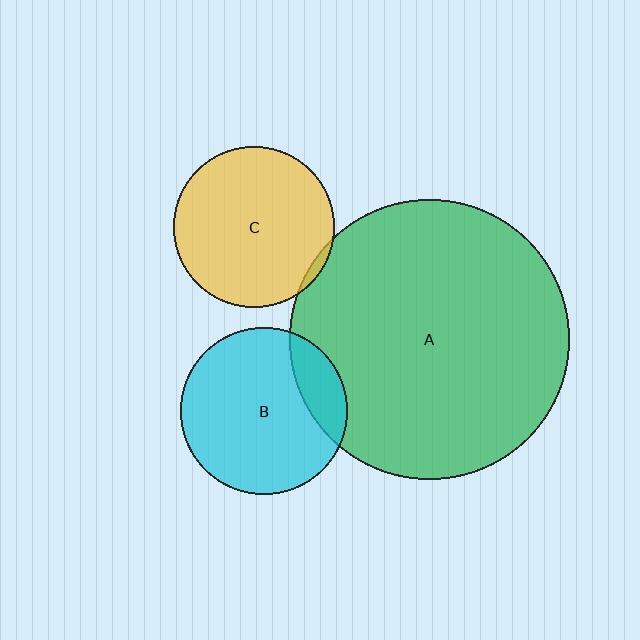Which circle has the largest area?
Circle A (green).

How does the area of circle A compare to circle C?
Approximately 3.0 times.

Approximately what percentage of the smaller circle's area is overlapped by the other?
Approximately 5%.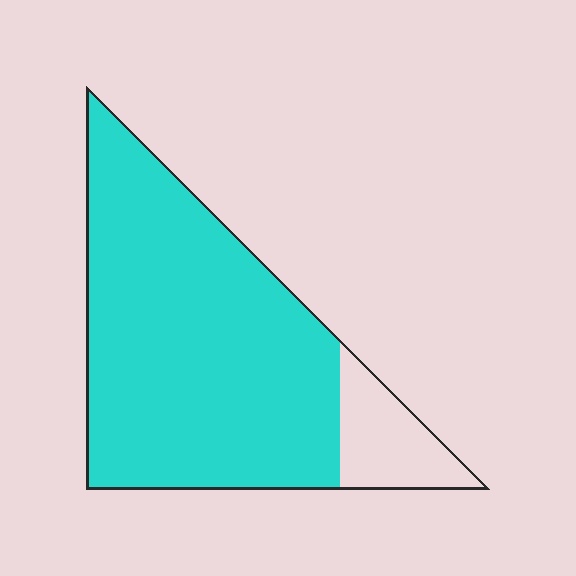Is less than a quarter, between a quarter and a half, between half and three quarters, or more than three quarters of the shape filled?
More than three quarters.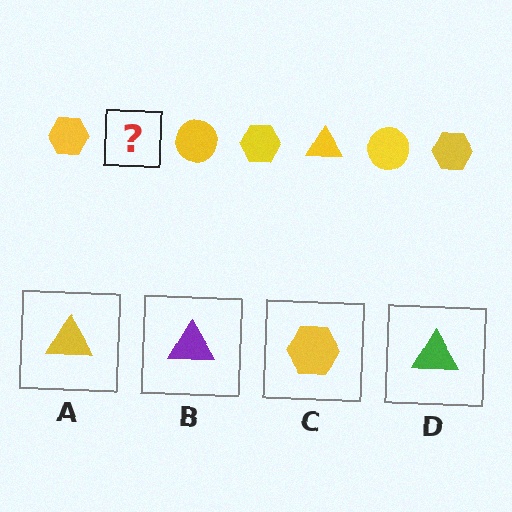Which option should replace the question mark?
Option A.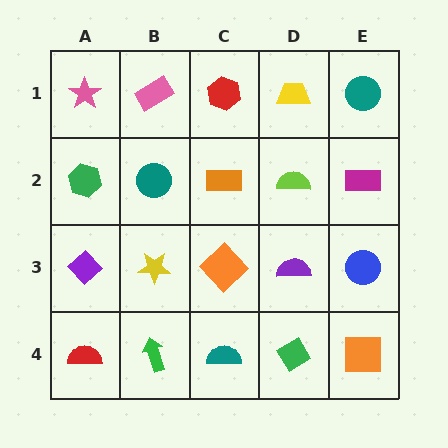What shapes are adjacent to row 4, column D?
A purple semicircle (row 3, column D), a teal semicircle (row 4, column C), an orange square (row 4, column E).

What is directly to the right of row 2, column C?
A lime semicircle.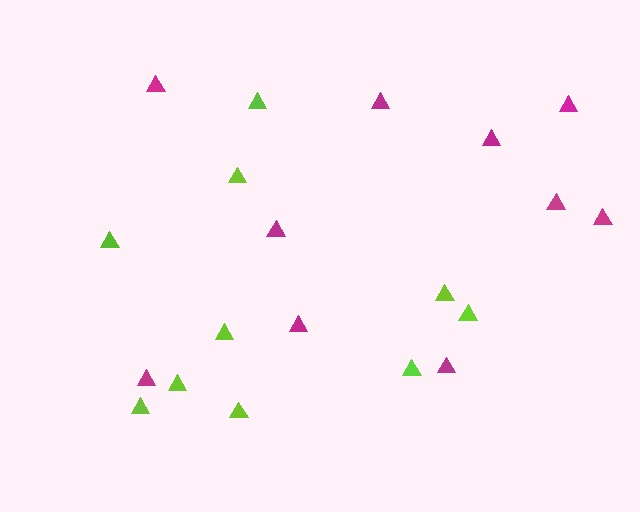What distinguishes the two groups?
There are 2 groups: one group of magenta triangles (10) and one group of lime triangles (10).